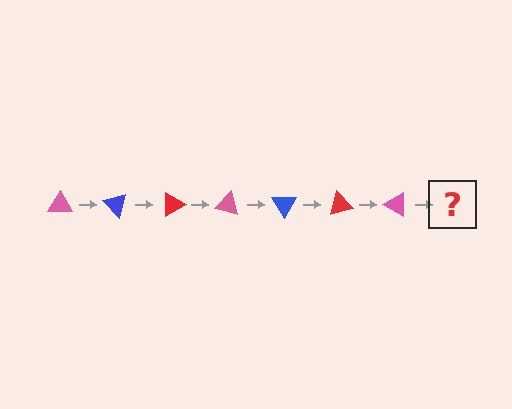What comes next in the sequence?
The next element should be a blue triangle, rotated 315 degrees from the start.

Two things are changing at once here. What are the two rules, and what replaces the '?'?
The two rules are that it rotates 45 degrees each step and the color cycles through pink, blue, and red. The '?' should be a blue triangle, rotated 315 degrees from the start.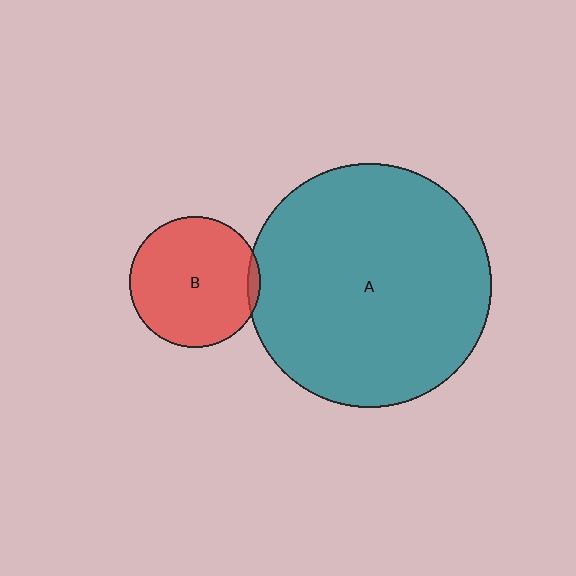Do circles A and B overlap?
Yes.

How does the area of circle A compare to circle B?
Approximately 3.5 times.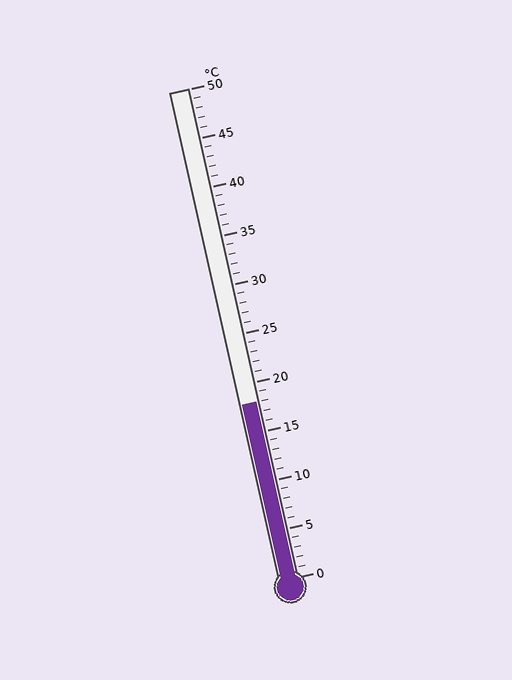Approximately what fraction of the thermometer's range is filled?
The thermometer is filled to approximately 35% of its range.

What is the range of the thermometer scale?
The thermometer scale ranges from 0°C to 50°C.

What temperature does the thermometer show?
The thermometer shows approximately 18°C.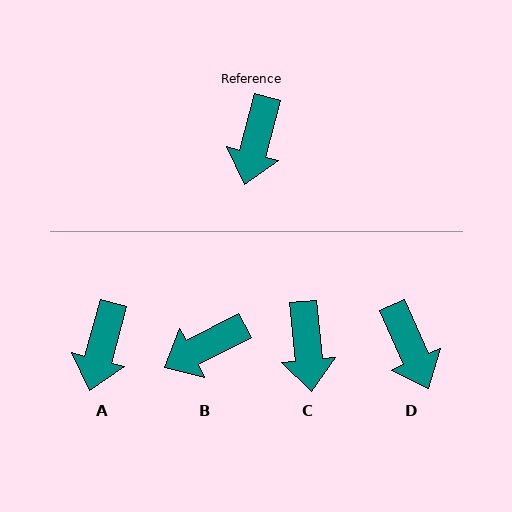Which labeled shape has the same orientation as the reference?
A.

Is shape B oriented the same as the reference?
No, it is off by about 48 degrees.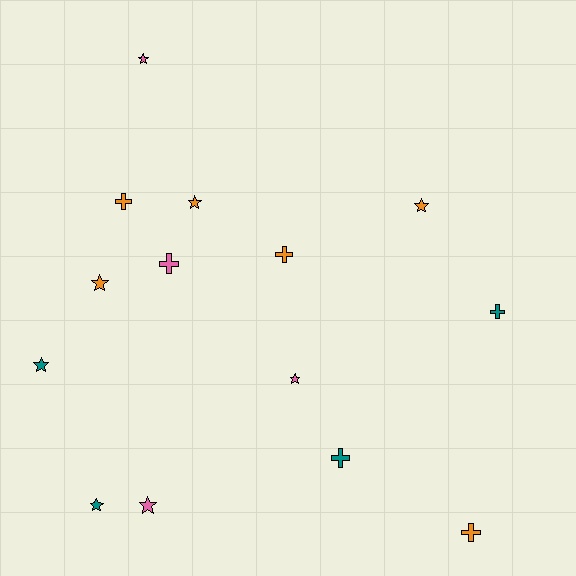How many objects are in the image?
There are 14 objects.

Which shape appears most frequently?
Star, with 8 objects.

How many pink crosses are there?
There is 1 pink cross.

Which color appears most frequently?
Orange, with 6 objects.